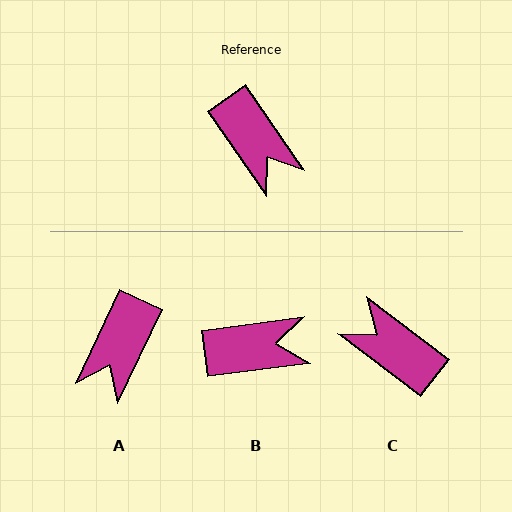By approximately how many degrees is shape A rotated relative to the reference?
Approximately 60 degrees clockwise.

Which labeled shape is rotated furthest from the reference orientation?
C, about 162 degrees away.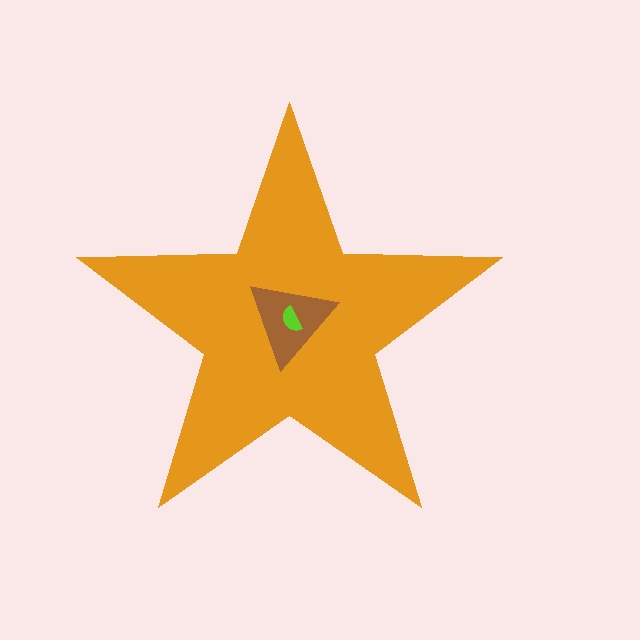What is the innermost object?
The lime semicircle.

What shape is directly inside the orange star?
The brown triangle.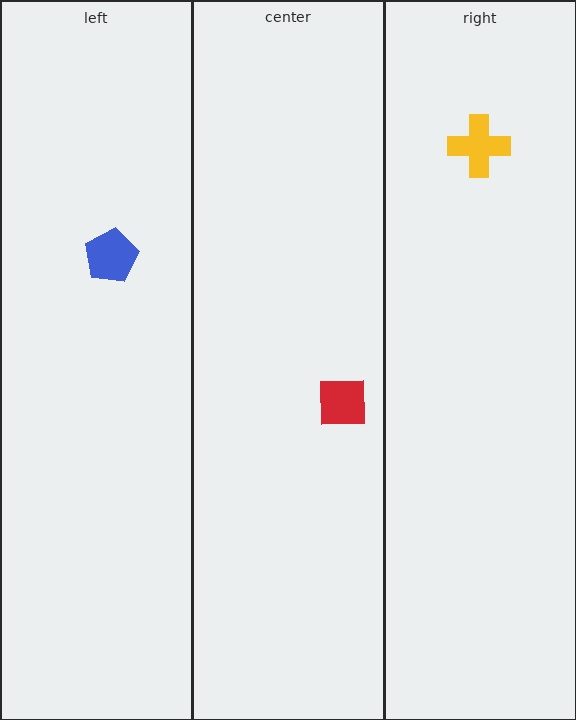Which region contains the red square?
The center region.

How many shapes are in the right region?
1.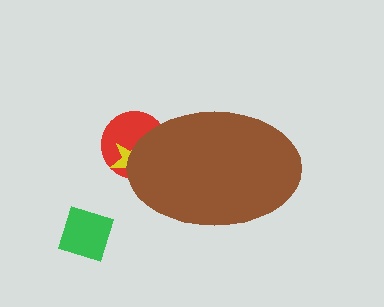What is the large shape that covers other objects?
A brown ellipse.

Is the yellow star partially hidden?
Yes, the yellow star is partially hidden behind the brown ellipse.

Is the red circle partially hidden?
Yes, the red circle is partially hidden behind the brown ellipse.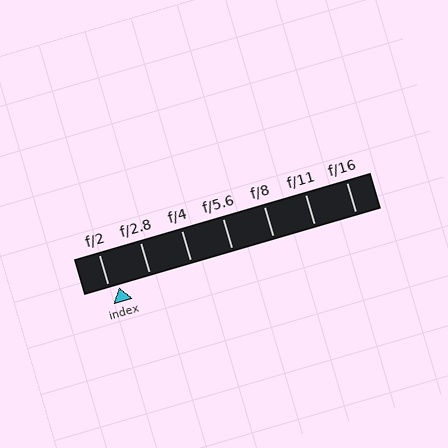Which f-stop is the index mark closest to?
The index mark is closest to f/2.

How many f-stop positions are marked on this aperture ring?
There are 7 f-stop positions marked.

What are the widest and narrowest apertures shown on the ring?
The widest aperture shown is f/2 and the narrowest is f/16.